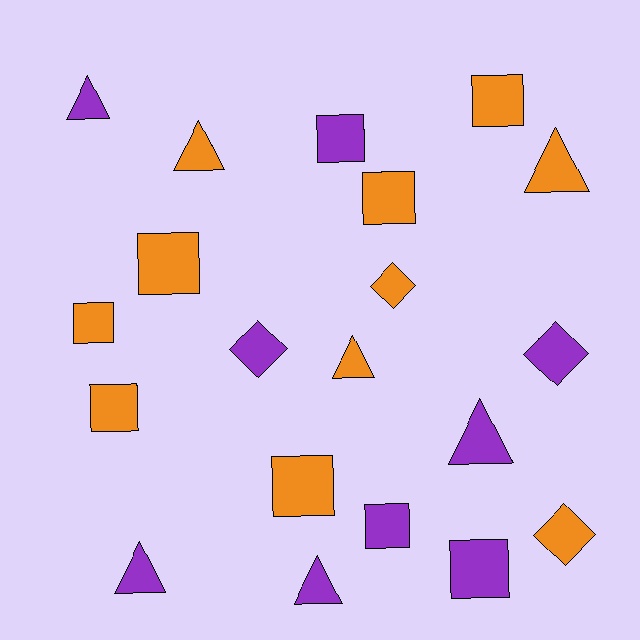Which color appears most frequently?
Orange, with 11 objects.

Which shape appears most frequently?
Square, with 9 objects.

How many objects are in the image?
There are 20 objects.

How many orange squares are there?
There are 6 orange squares.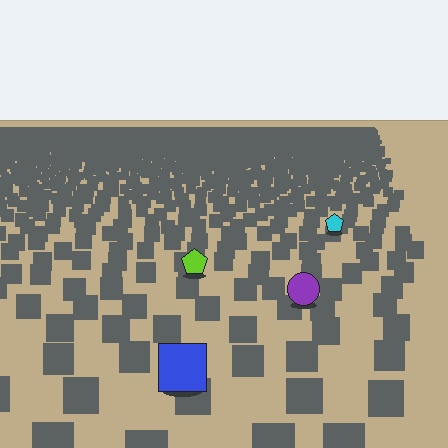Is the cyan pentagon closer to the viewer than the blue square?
No. The blue square is closer — you can tell from the texture gradient: the ground texture is coarser near it.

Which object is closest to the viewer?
The blue square is closest. The texture marks near it are larger and more spread out.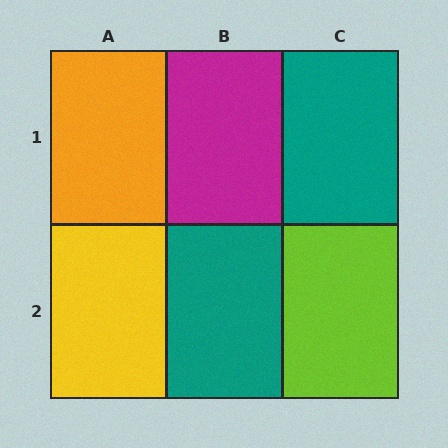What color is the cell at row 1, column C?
Teal.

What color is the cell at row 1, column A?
Orange.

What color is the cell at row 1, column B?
Magenta.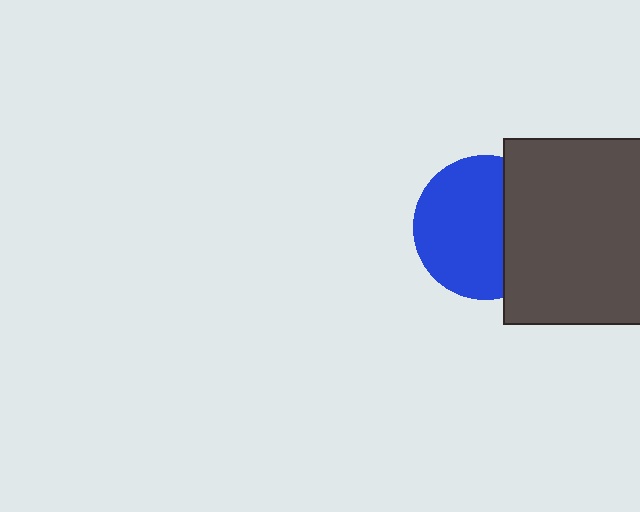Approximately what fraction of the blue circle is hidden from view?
Roughly 34% of the blue circle is hidden behind the dark gray square.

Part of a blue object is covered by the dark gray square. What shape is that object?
It is a circle.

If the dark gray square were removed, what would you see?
You would see the complete blue circle.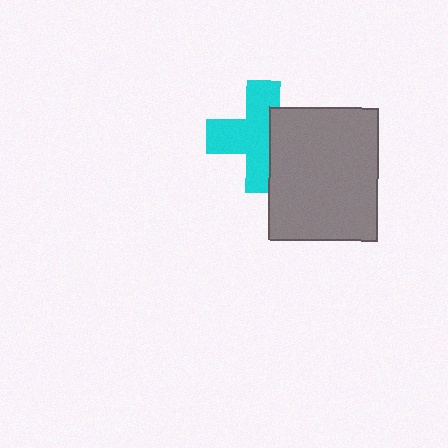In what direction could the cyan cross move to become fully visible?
The cyan cross could move left. That would shift it out from behind the gray rectangle entirely.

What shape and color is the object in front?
The object in front is a gray rectangle.